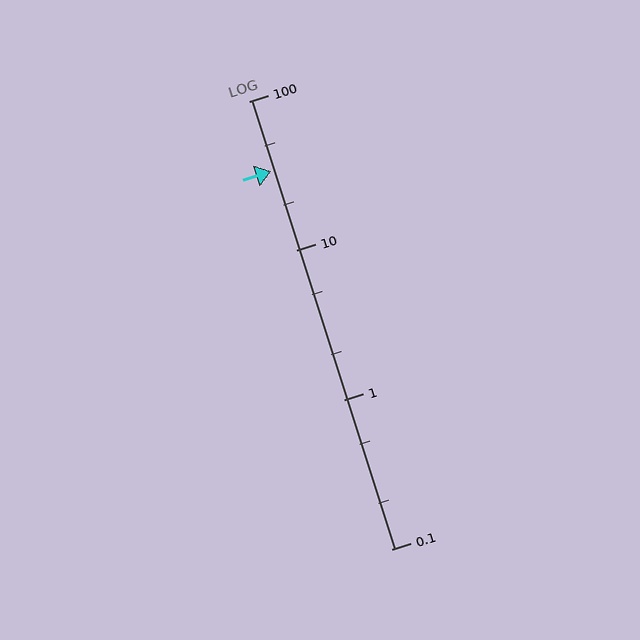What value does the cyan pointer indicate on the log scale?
The pointer indicates approximately 34.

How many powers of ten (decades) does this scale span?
The scale spans 3 decades, from 0.1 to 100.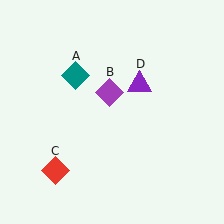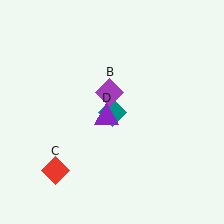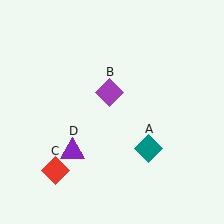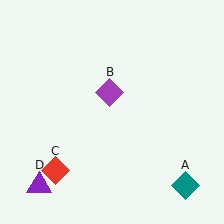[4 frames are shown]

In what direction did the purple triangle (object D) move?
The purple triangle (object D) moved down and to the left.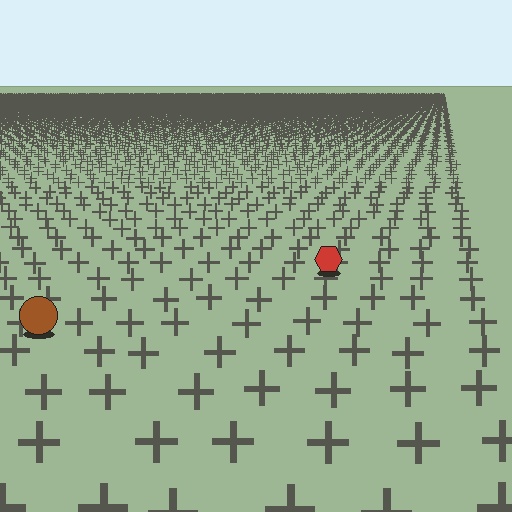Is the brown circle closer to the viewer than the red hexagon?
Yes. The brown circle is closer — you can tell from the texture gradient: the ground texture is coarser near it.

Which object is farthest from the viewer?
The red hexagon is farthest from the viewer. It appears smaller and the ground texture around it is denser.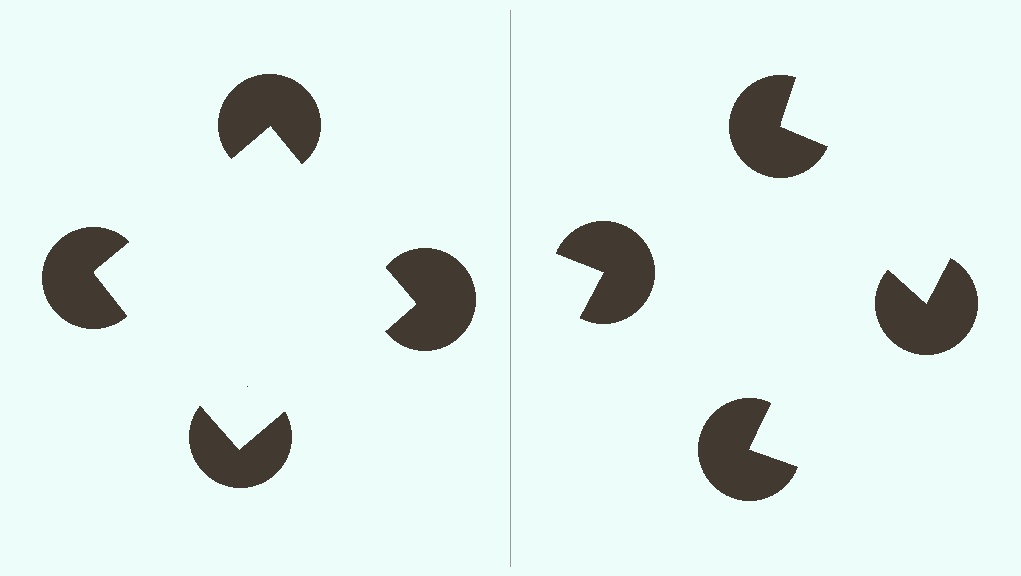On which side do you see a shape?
An illusory square appears on the left side. On the right side the wedge cuts are rotated, so no coherent shape forms.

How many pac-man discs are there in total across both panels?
8 — 4 on each side.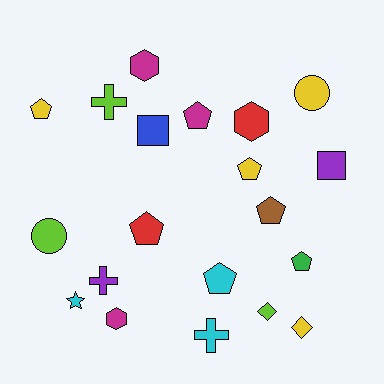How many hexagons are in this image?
There are 3 hexagons.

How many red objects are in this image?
There are 2 red objects.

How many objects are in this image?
There are 20 objects.